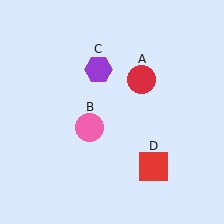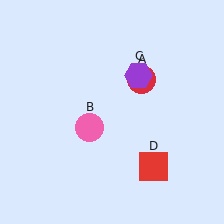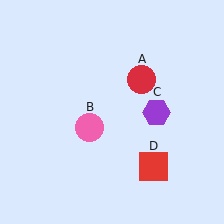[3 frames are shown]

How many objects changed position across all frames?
1 object changed position: purple hexagon (object C).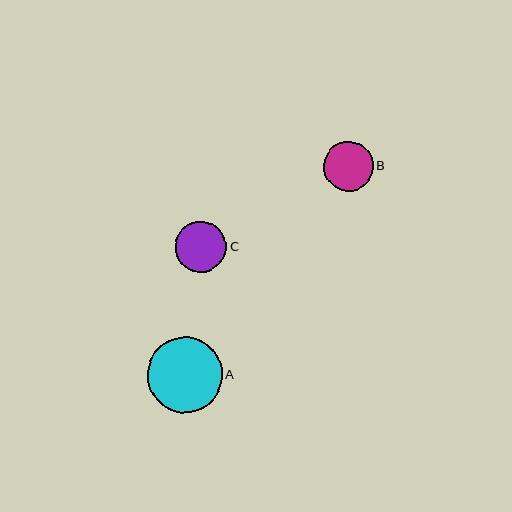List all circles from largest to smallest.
From largest to smallest: A, C, B.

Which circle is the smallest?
Circle B is the smallest with a size of approximately 50 pixels.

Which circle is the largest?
Circle A is the largest with a size of approximately 75 pixels.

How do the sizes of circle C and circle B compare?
Circle C and circle B are approximately the same size.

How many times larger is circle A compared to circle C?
Circle A is approximately 1.5 times the size of circle C.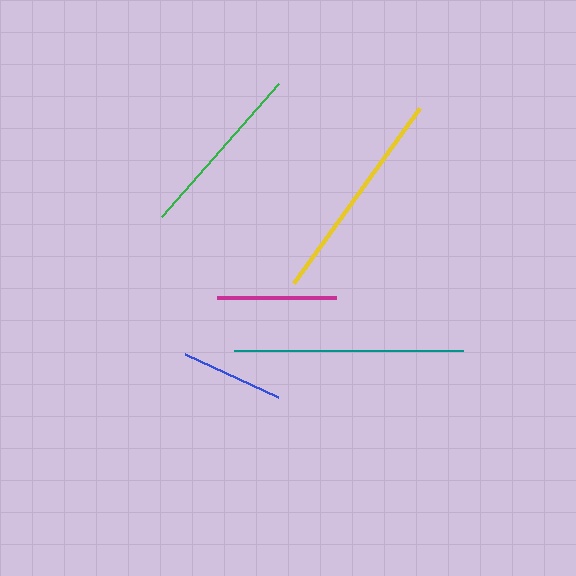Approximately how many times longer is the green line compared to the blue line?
The green line is approximately 1.7 times the length of the blue line.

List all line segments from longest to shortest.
From longest to shortest: teal, yellow, green, magenta, blue.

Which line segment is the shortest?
The blue line is the shortest at approximately 102 pixels.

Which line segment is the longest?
The teal line is the longest at approximately 229 pixels.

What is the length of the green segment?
The green segment is approximately 177 pixels long.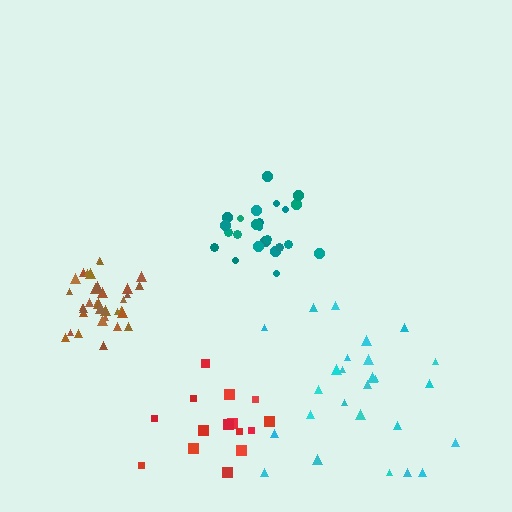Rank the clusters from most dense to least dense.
brown, teal, red, cyan.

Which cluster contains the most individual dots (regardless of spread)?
Brown (34).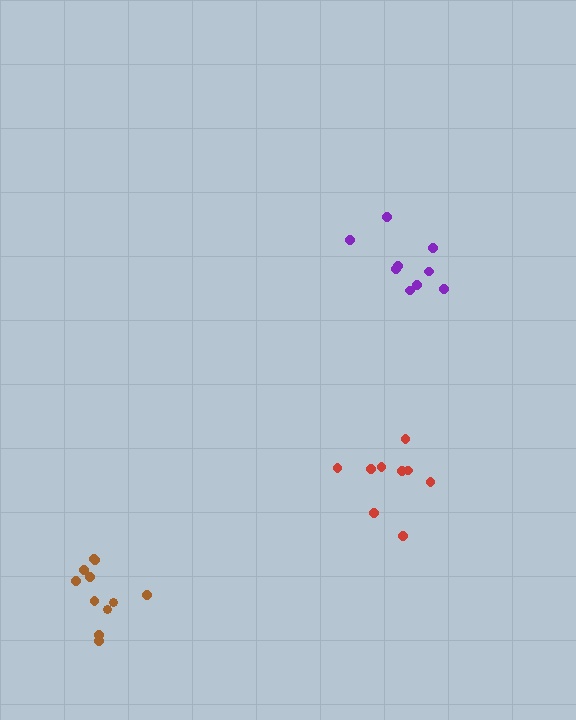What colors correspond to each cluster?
The clusters are colored: purple, red, brown.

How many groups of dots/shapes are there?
There are 3 groups.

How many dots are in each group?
Group 1: 9 dots, Group 2: 9 dots, Group 3: 11 dots (29 total).